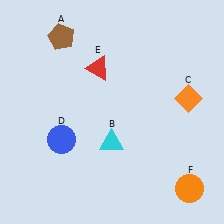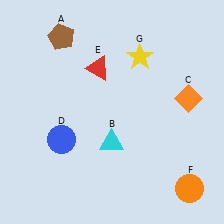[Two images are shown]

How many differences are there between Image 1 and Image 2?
There is 1 difference between the two images.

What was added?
A yellow star (G) was added in Image 2.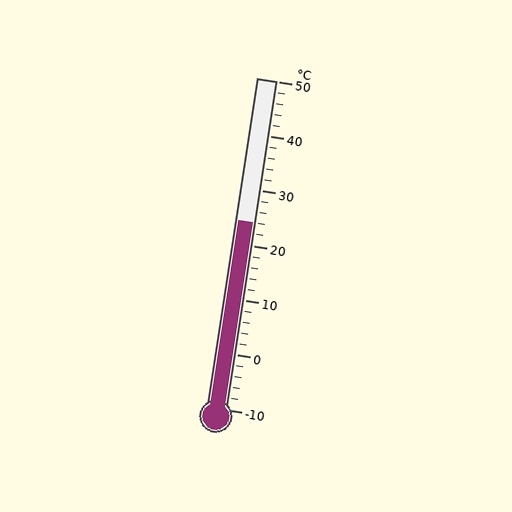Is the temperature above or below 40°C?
The temperature is below 40°C.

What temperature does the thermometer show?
The thermometer shows approximately 24°C.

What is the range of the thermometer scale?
The thermometer scale ranges from -10°C to 50°C.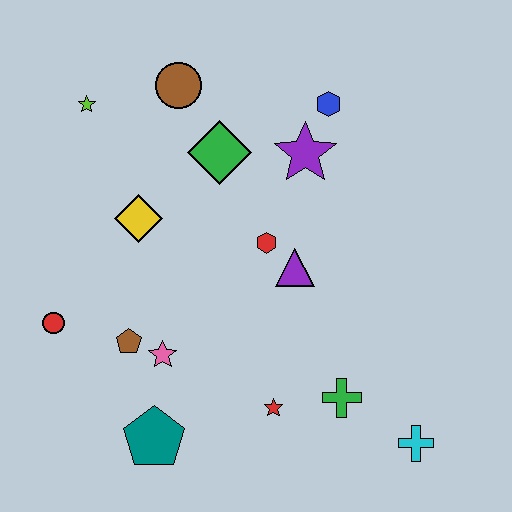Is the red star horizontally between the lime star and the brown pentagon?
No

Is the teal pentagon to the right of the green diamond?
No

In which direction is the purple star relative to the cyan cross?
The purple star is above the cyan cross.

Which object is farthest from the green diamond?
The cyan cross is farthest from the green diamond.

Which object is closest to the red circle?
The brown pentagon is closest to the red circle.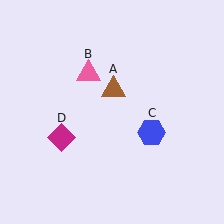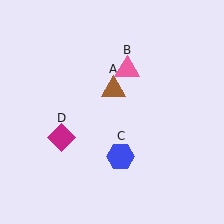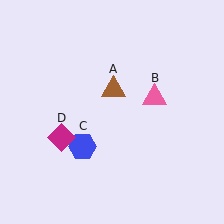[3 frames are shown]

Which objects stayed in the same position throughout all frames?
Brown triangle (object A) and magenta diamond (object D) remained stationary.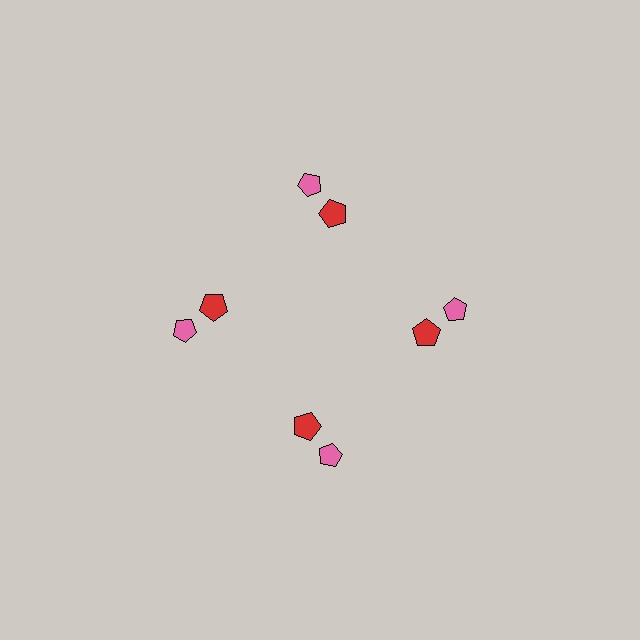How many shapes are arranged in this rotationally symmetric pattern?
There are 8 shapes, arranged in 4 groups of 2.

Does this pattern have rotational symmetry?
Yes, this pattern has 4-fold rotational symmetry. It looks the same after rotating 90 degrees around the center.